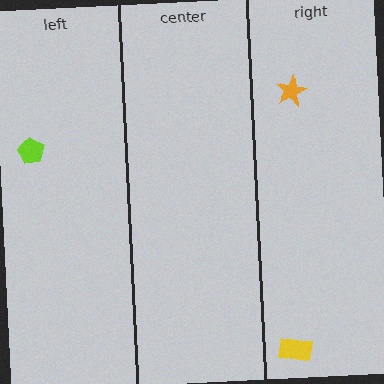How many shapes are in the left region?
1.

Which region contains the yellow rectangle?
The right region.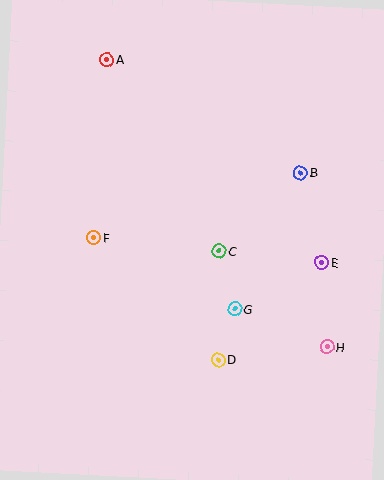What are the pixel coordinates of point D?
Point D is at (218, 360).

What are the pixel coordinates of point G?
Point G is at (235, 309).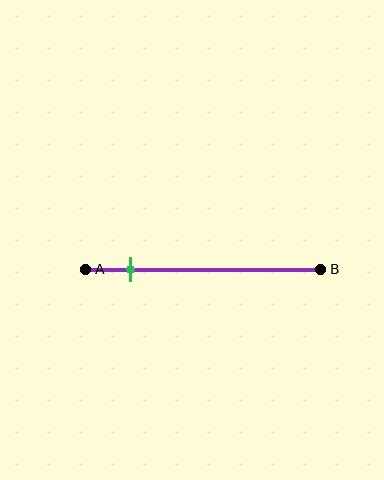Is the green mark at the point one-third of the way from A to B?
No, the mark is at about 20% from A, not at the 33% one-third point.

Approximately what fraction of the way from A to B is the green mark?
The green mark is approximately 20% of the way from A to B.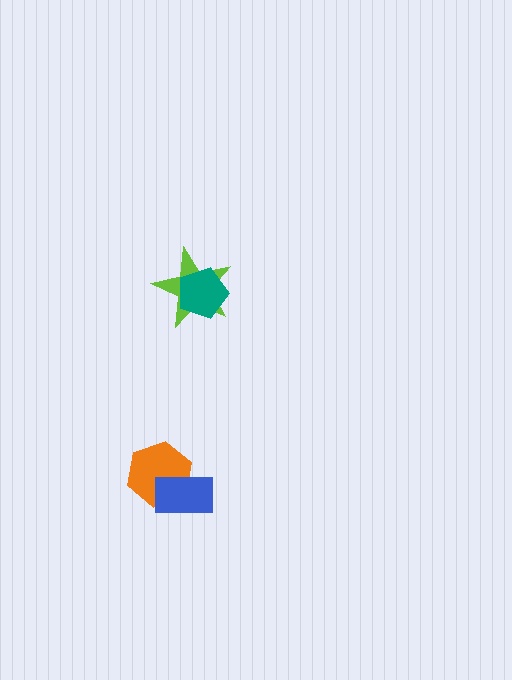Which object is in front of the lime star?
The teal pentagon is in front of the lime star.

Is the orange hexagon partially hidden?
Yes, it is partially covered by another shape.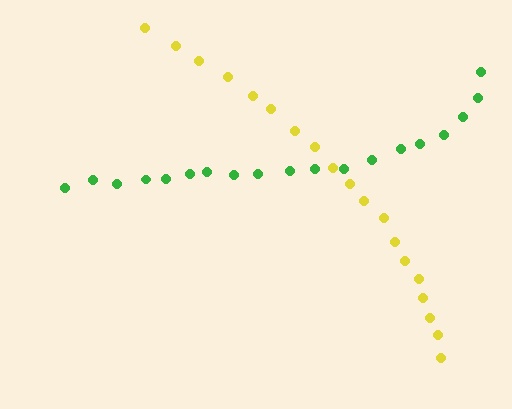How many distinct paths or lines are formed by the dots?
There are 2 distinct paths.